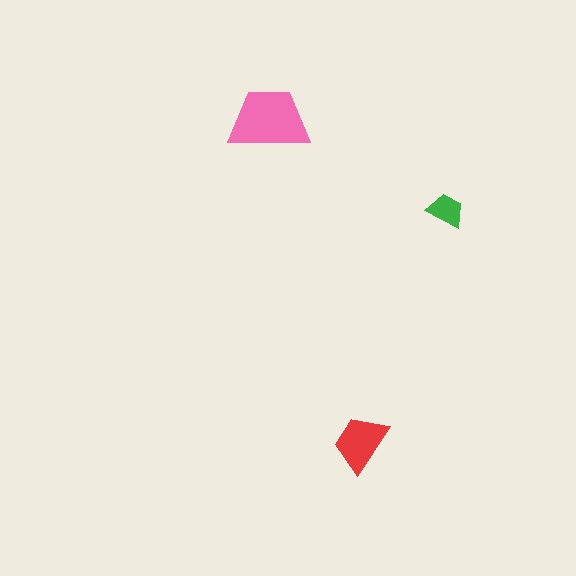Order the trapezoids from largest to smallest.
the pink one, the red one, the green one.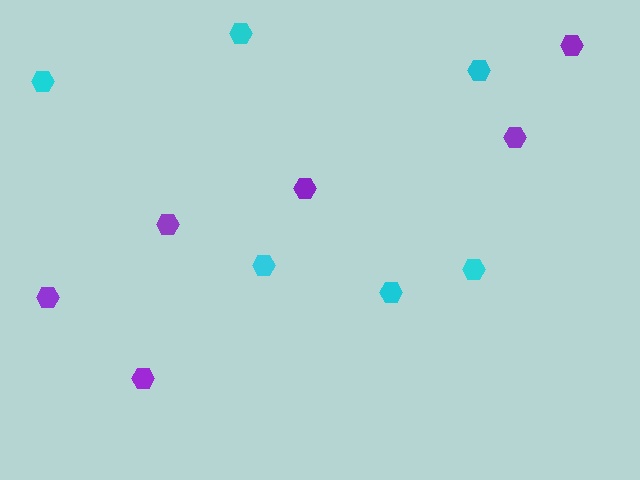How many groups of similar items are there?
There are 2 groups: one group of cyan hexagons (6) and one group of purple hexagons (6).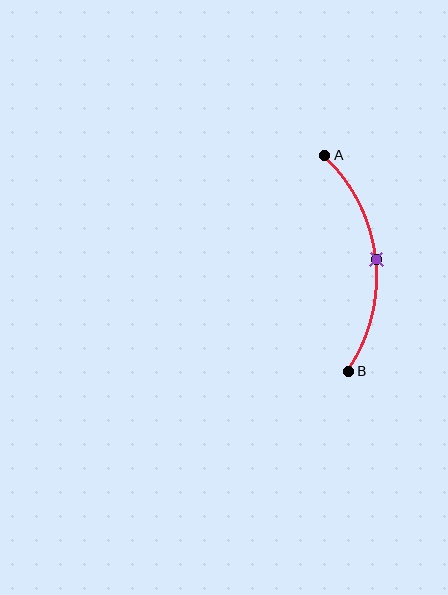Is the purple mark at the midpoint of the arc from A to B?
Yes. The purple mark lies on the arc at equal arc-length from both A and B — it is the arc midpoint.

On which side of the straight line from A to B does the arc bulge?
The arc bulges to the right of the straight line connecting A and B.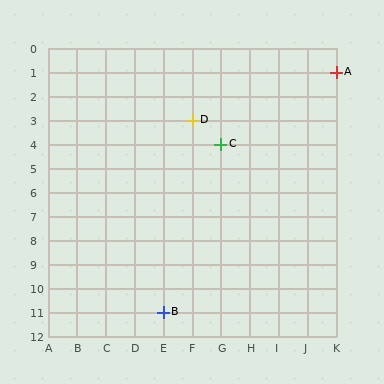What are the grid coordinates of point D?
Point D is at grid coordinates (F, 3).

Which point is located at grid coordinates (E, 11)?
Point B is at (E, 11).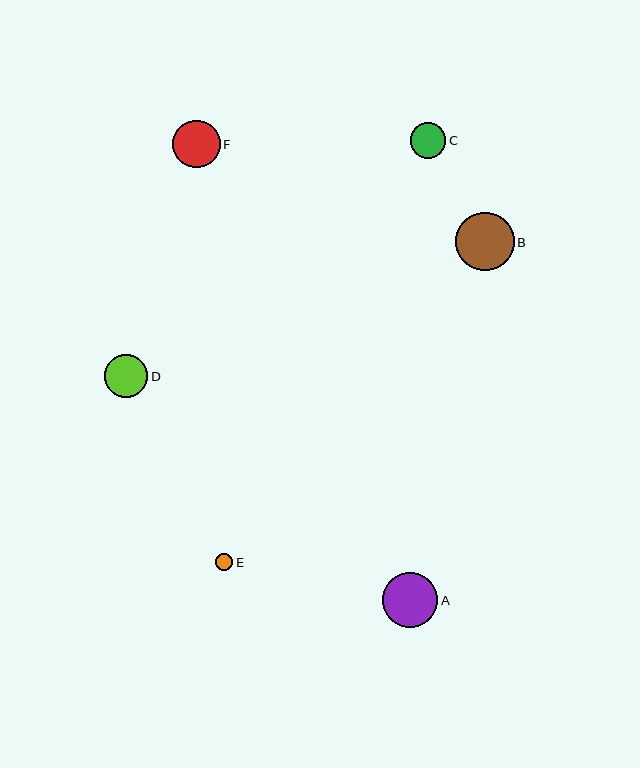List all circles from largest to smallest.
From largest to smallest: B, A, F, D, C, E.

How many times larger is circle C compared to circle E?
Circle C is approximately 2.1 times the size of circle E.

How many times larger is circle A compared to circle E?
Circle A is approximately 3.2 times the size of circle E.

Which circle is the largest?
Circle B is the largest with a size of approximately 58 pixels.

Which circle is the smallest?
Circle E is the smallest with a size of approximately 17 pixels.